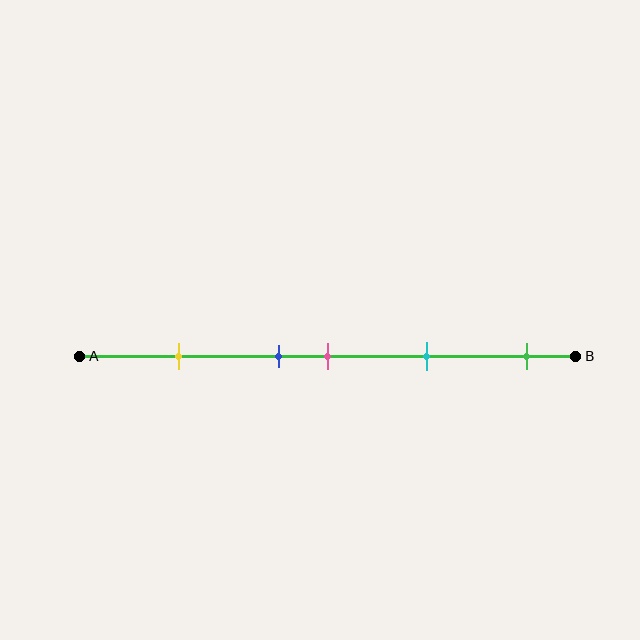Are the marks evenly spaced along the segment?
No, the marks are not evenly spaced.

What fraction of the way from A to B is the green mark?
The green mark is approximately 90% (0.9) of the way from A to B.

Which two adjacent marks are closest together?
The blue and pink marks are the closest adjacent pair.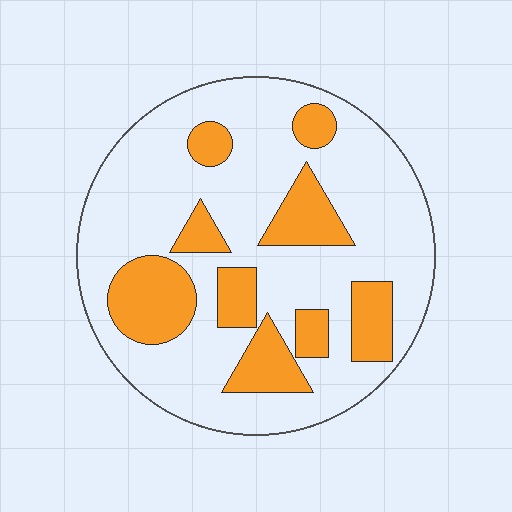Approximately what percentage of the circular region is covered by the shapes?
Approximately 25%.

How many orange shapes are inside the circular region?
9.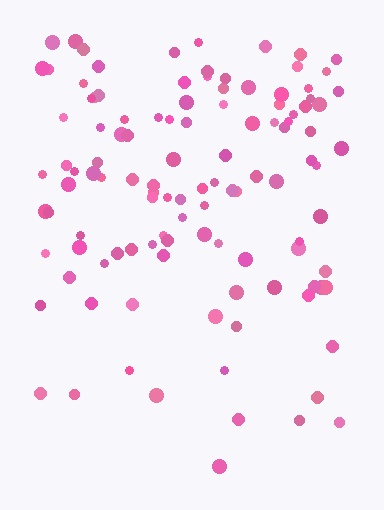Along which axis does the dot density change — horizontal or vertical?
Vertical.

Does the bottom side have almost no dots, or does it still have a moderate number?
Still a moderate number, just noticeably fewer than the top.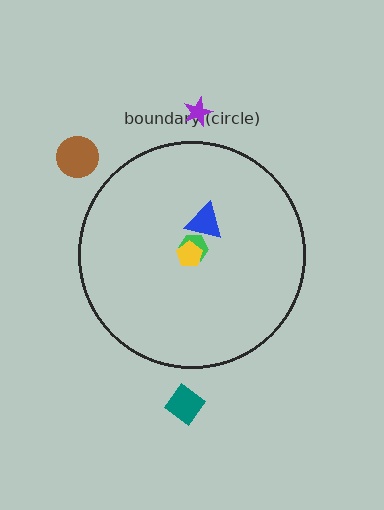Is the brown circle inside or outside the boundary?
Outside.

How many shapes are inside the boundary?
3 inside, 3 outside.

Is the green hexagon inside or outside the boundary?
Inside.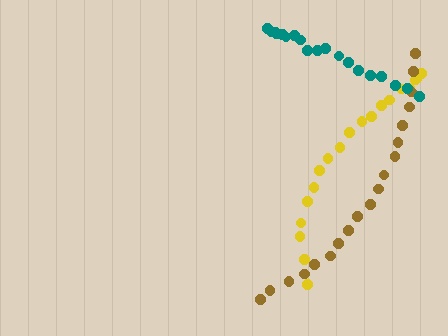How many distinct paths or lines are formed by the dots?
There are 3 distinct paths.